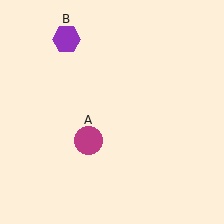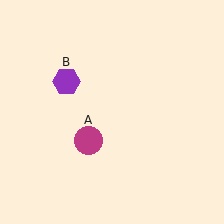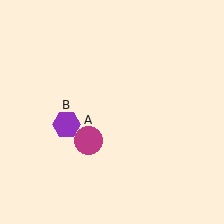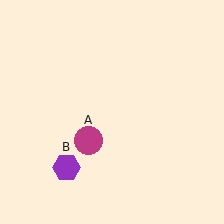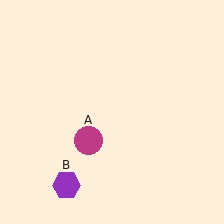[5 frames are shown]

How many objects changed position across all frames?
1 object changed position: purple hexagon (object B).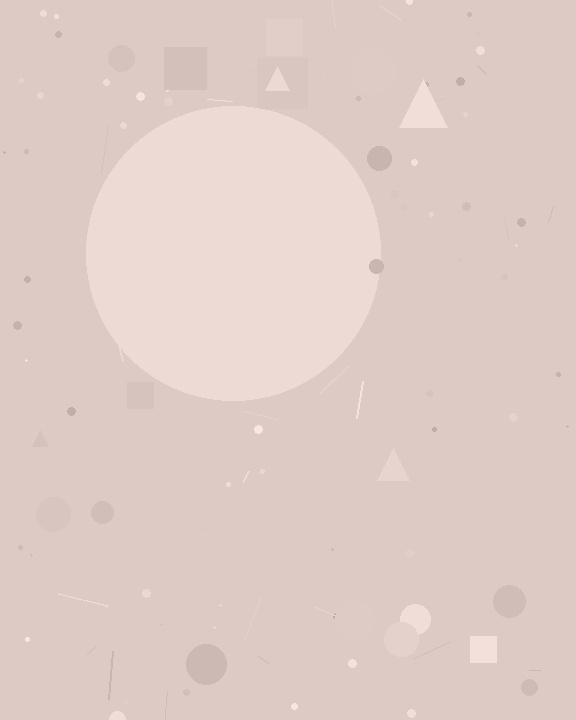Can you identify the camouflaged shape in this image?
The camouflaged shape is a circle.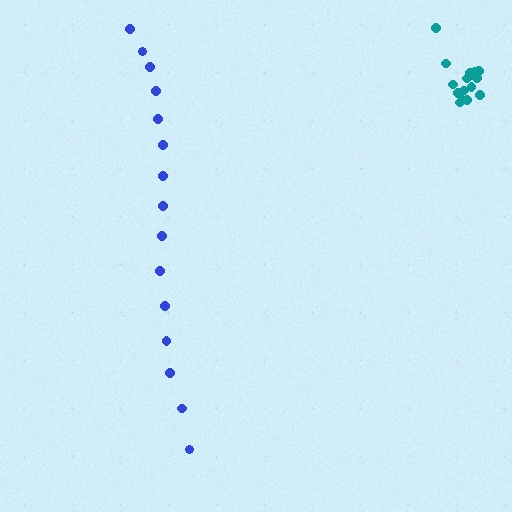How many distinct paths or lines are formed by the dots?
There are 2 distinct paths.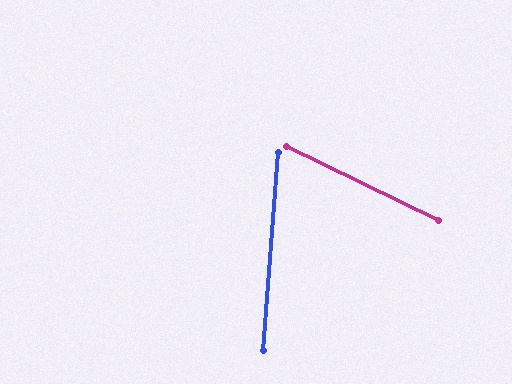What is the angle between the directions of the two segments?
Approximately 68 degrees.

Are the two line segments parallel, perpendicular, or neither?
Neither parallel nor perpendicular — they differ by about 68°.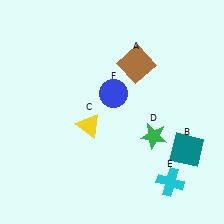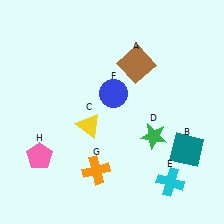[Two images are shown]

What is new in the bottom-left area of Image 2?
An orange cross (G) was added in the bottom-left area of Image 2.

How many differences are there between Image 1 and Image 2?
There are 2 differences between the two images.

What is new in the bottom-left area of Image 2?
A pink pentagon (H) was added in the bottom-left area of Image 2.